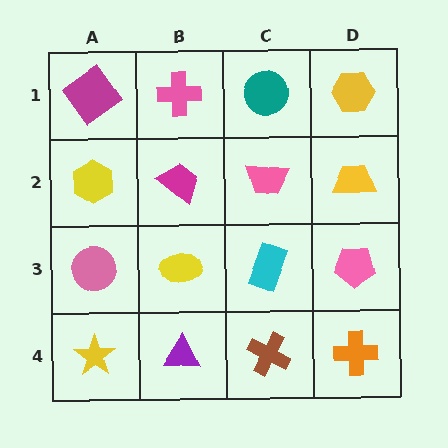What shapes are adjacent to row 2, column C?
A teal circle (row 1, column C), a cyan rectangle (row 3, column C), a magenta trapezoid (row 2, column B), a yellow trapezoid (row 2, column D).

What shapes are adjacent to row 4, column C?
A cyan rectangle (row 3, column C), a purple triangle (row 4, column B), an orange cross (row 4, column D).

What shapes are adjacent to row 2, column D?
A yellow hexagon (row 1, column D), a pink pentagon (row 3, column D), a pink trapezoid (row 2, column C).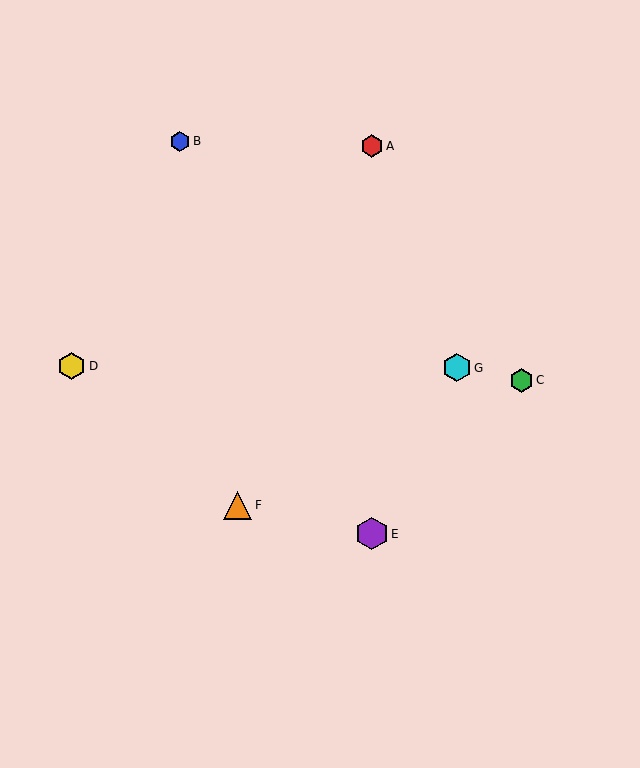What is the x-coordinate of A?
Object A is at x≈372.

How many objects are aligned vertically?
2 objects (A, E) are aligned vertically.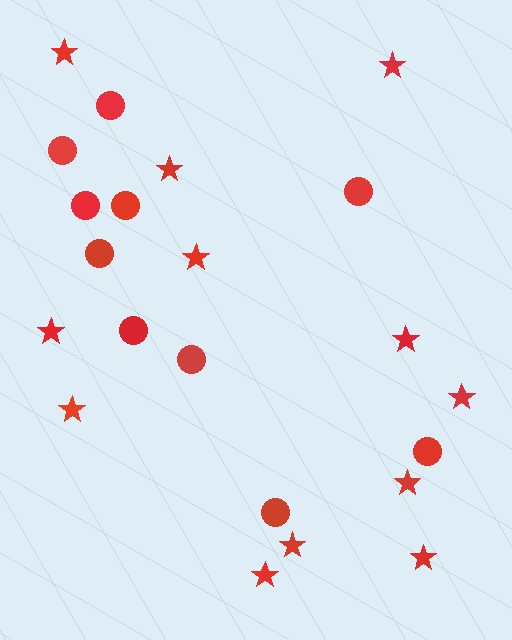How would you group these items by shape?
There are 2 groups: one group of circles (10) and one group of stars (12).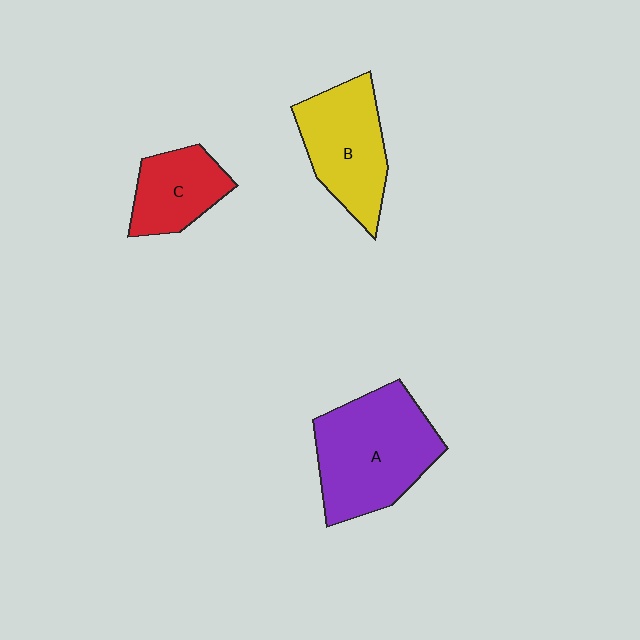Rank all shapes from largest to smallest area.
From largest to smallest: A (purple), B (yellow), C (red).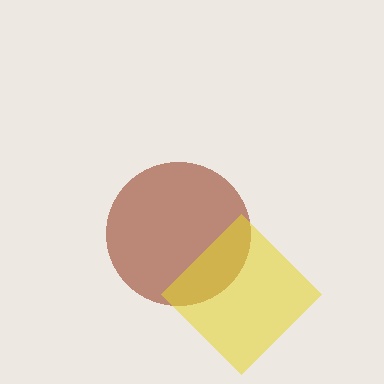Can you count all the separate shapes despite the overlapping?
Yes, there are 2 separate shapes.